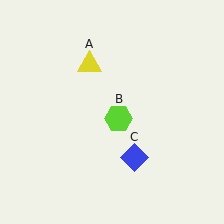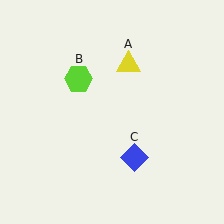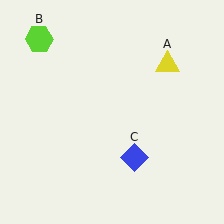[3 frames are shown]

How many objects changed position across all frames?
2 objects changed position: yellow triangle (object A), lime hexagon (object B).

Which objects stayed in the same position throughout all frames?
Blue diamond (object C) remained stationary.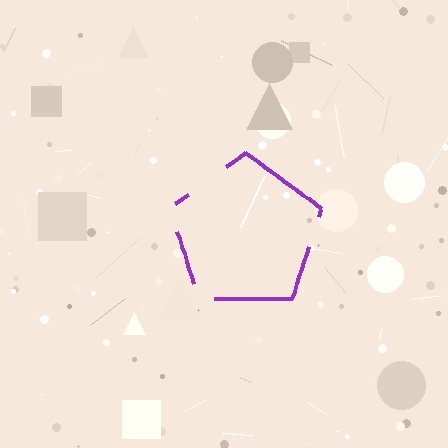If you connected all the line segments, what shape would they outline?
They would outline a pentagon.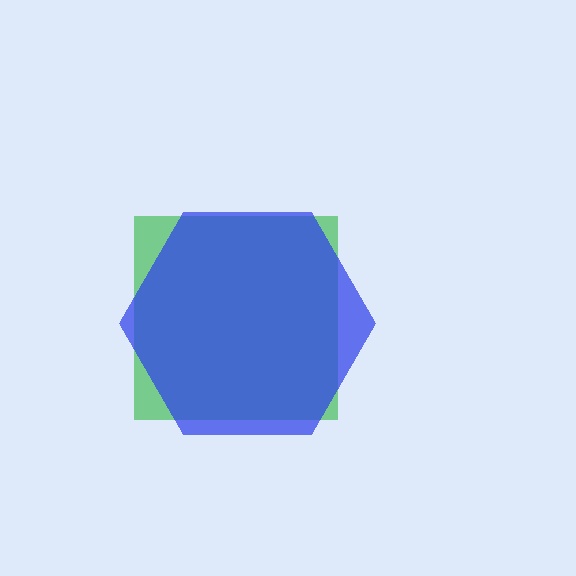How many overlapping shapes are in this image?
There are 2 overlapping shapes in the image.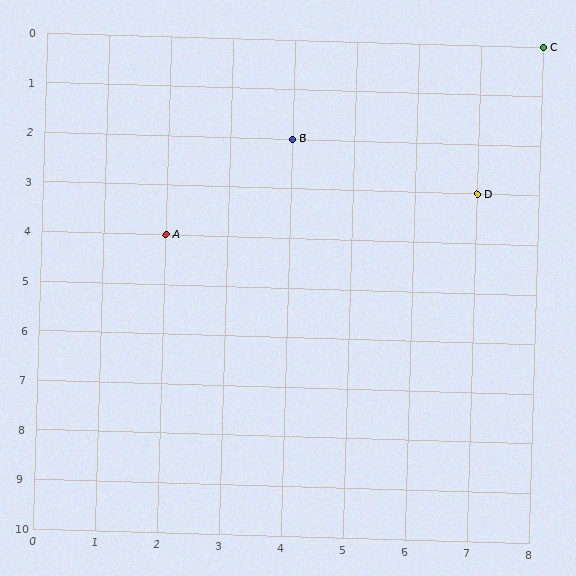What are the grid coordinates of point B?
Point B is at grid coordinates (4, 2).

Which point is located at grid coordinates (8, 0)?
Point C is at (8, 0).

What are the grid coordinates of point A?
Point A is at grid coordinates (2, 4).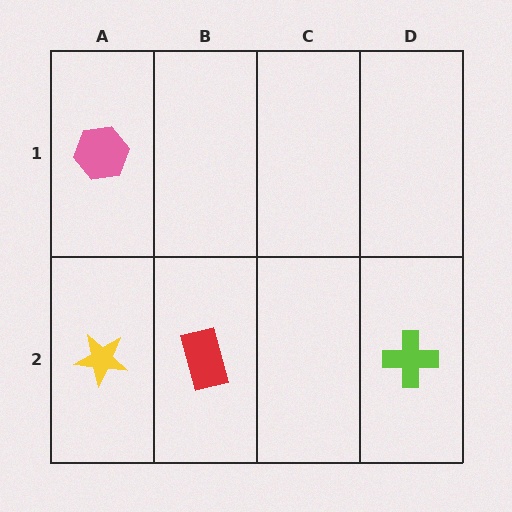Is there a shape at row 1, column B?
No, that cell is empty.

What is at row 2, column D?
A lime cross.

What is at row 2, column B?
A red rectangle.